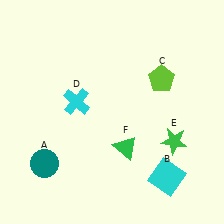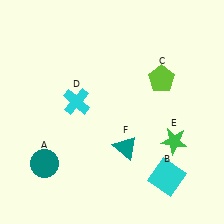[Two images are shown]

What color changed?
The triangle (F) changed from green in Image 1 to teal in Image 2.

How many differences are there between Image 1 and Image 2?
There is 1 difference between the two images.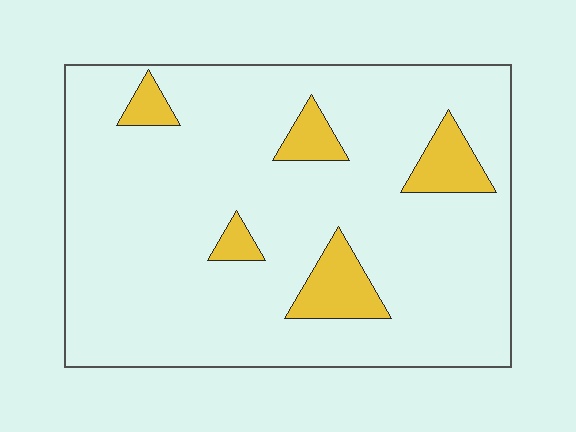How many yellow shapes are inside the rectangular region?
5.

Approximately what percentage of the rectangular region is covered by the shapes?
Approximately 10%.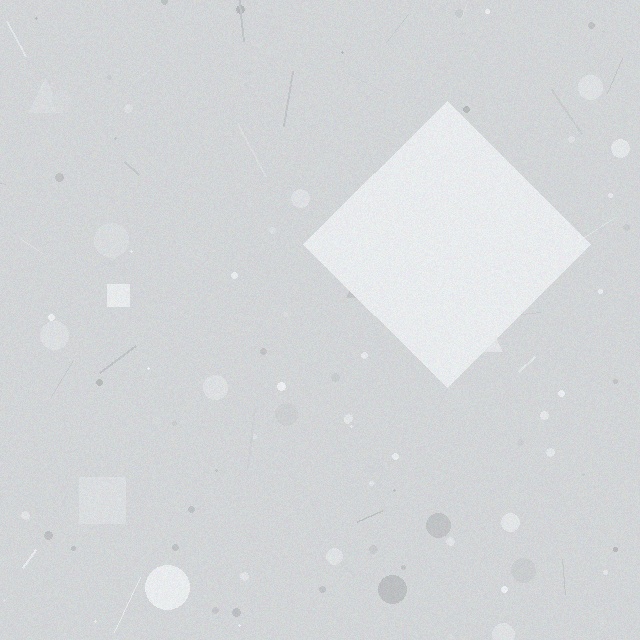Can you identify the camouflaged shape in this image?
The camouflaged shape is a diamond.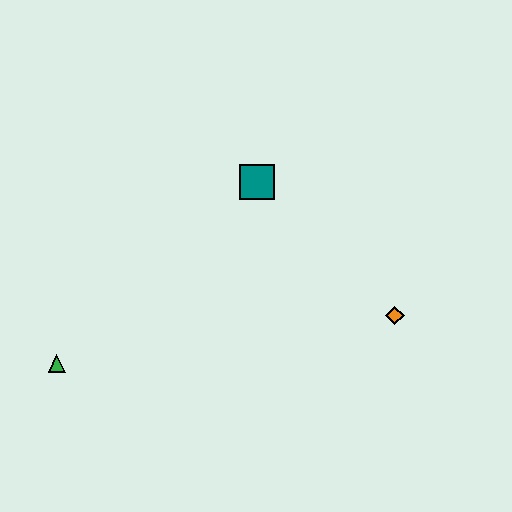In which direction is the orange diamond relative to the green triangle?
The orange diamond is to the right of the green triangle.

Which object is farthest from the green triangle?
The orange diamond is farthest from the green triangle.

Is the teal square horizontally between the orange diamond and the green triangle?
Yes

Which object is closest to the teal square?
The orange diamond is closest to the teal square.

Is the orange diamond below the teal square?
Yes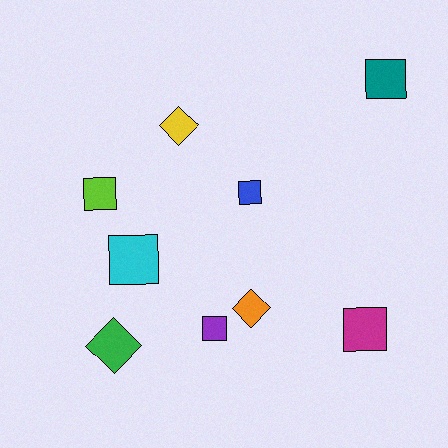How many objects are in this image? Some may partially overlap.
There are 9 objects.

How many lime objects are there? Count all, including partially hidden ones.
There is 1 lime object.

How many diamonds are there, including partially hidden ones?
There are 3 diamonds.